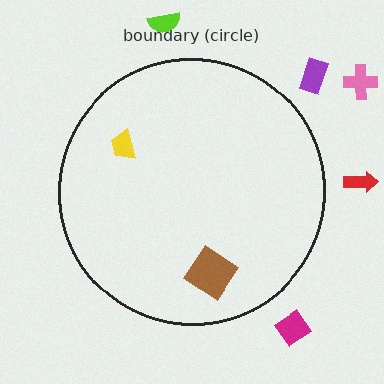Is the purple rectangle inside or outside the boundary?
Outside.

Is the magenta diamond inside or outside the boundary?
Outside.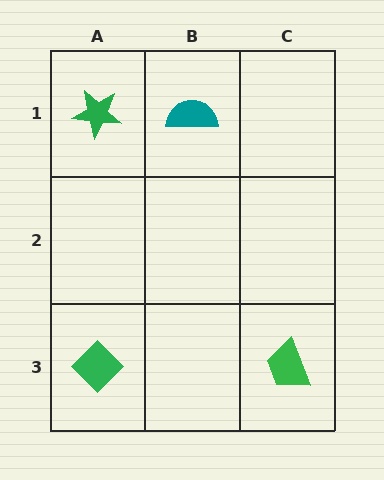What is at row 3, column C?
A green trapezoid.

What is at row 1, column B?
A teal semicircle.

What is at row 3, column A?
A green diamond.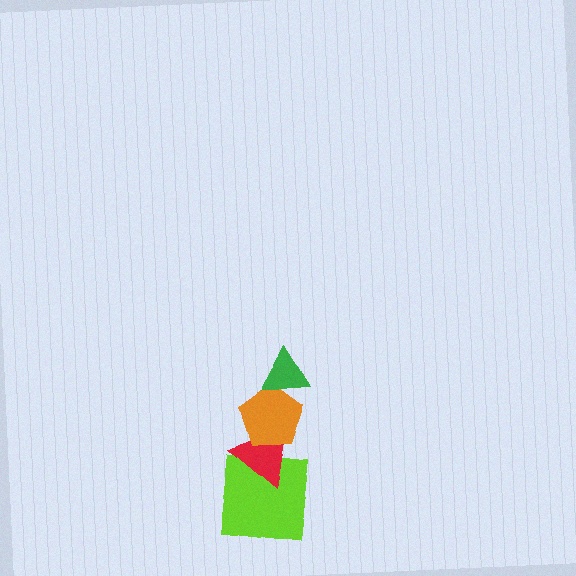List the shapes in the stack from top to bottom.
From top to bottom: the green triangle, the orange pentagon, the red triangle, the lime square.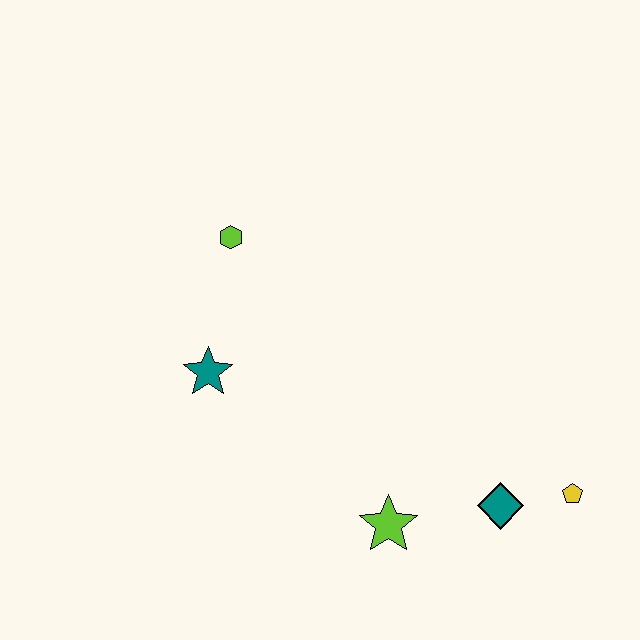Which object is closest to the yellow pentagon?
The teal diamond is closest to the yellow pentagon.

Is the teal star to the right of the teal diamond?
No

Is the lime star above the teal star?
No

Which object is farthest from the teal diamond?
The lime hexagon is farthest from the teal diamond.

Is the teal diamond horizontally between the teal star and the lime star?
No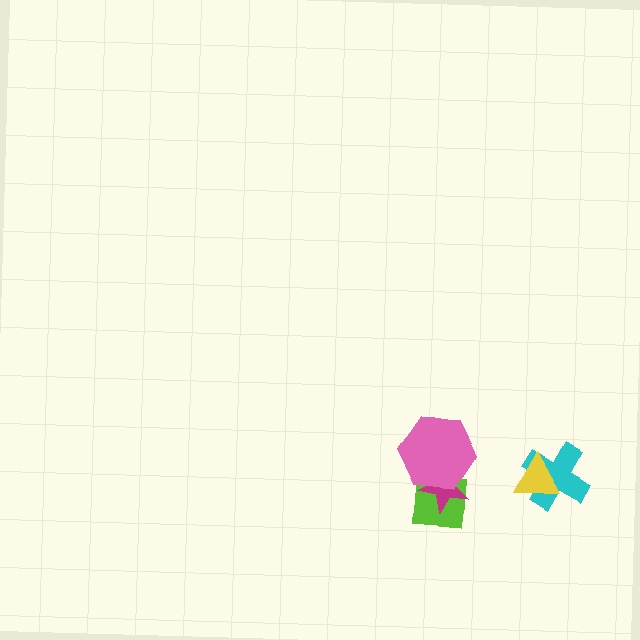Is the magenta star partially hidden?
Yes, it is partially covered by another shape.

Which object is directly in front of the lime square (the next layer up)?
The magenta star is directly in front of the lime square.